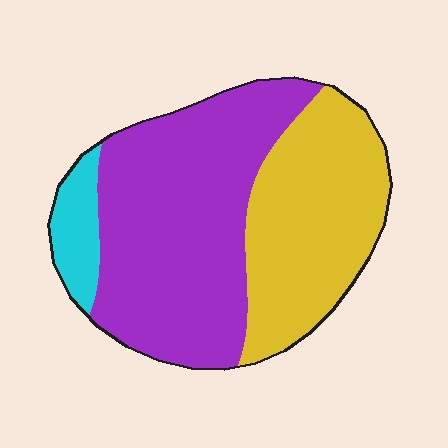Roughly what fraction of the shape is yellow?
Yellow takes up about three eighths (3/8) of the shape.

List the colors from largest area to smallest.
From largest to smallest: purple, yellow, cyan.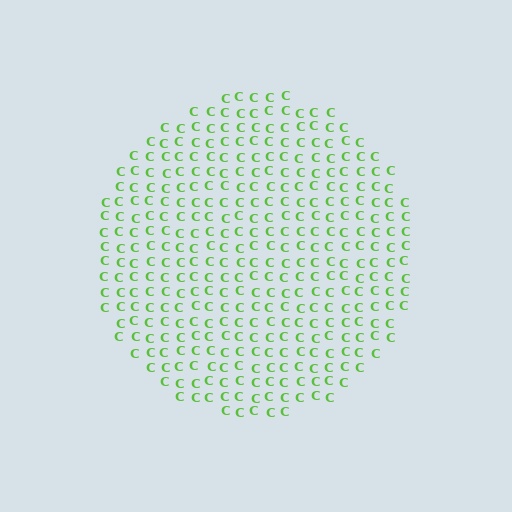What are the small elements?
The small elements are letter C's.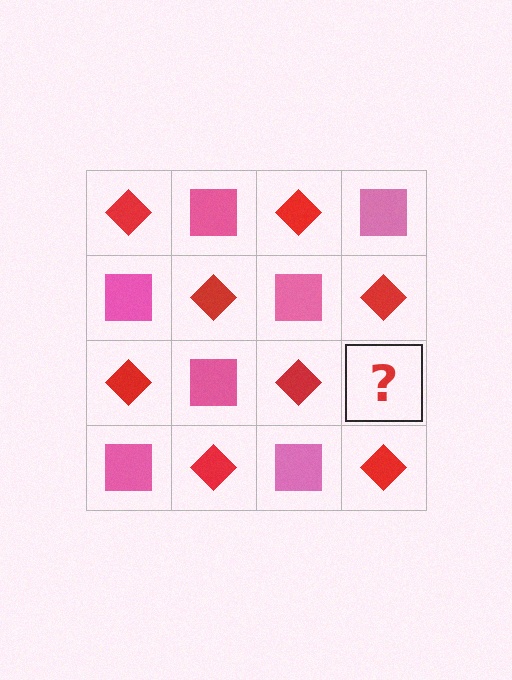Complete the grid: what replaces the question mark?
The question mark should be replaced with a pink square.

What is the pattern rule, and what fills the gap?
The rule is that it alternates red diamond and pink square in a checkerboard pattern. The gap should be filled with a pink square.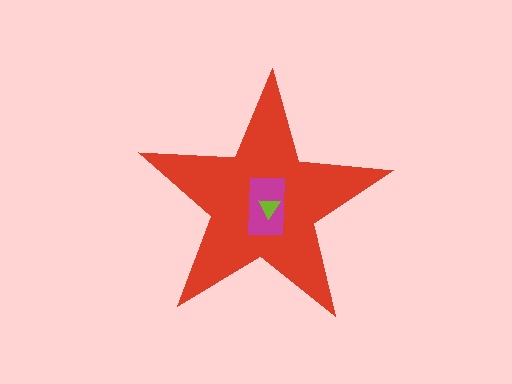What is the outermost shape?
The red star.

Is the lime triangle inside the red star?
Yes.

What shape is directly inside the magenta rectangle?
The lime triangle.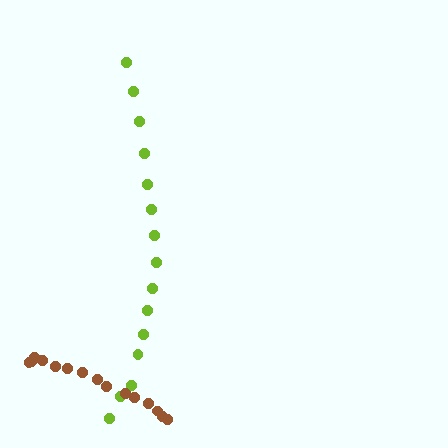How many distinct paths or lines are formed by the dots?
There are 2 distinct paths.